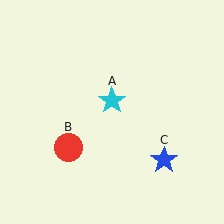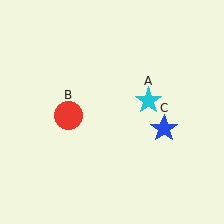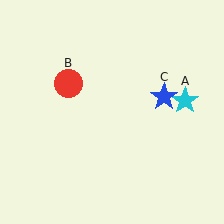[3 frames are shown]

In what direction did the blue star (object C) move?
The blue star (object C) moved up.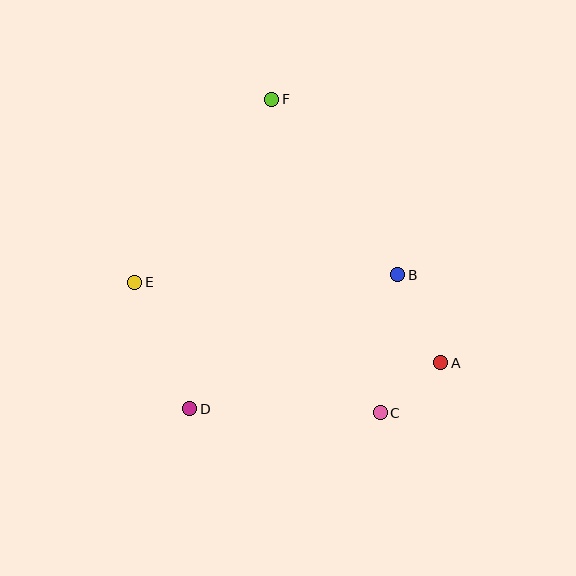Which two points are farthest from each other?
Points C and F are farthest from each other.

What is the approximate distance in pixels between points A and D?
The distance between A and D is approximately 255 pixels.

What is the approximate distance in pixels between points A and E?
The distance between A and E is approximately 316 pixels.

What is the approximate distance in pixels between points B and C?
The distance between B and C is approximately 139 pixels.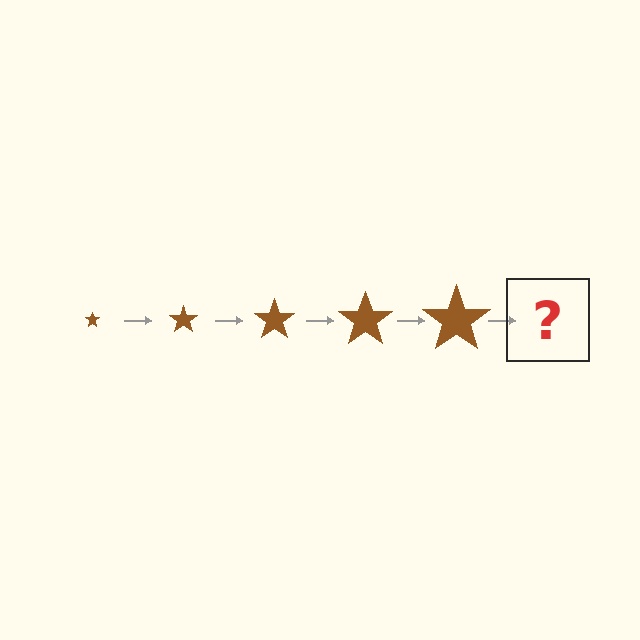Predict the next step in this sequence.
The next step is a brown star, larger than the previous one.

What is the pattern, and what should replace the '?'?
The pattern is that the star gets progressively larger each step. The '?' should be a brown star, larger than the previous one.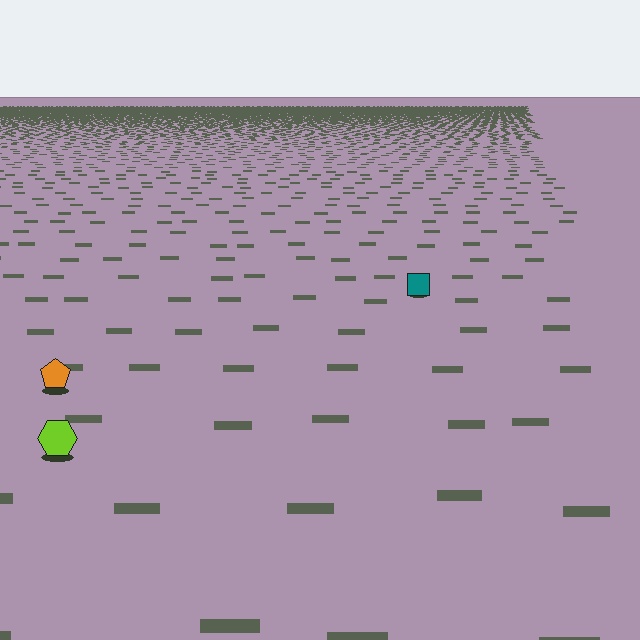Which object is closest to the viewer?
The lime hexagon is closest. The texture marks near it are larger and more spread out.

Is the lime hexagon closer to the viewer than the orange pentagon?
Yes. The lime hexagon is closer — you can tell from the texture gradient: the ground texture is coarser near it.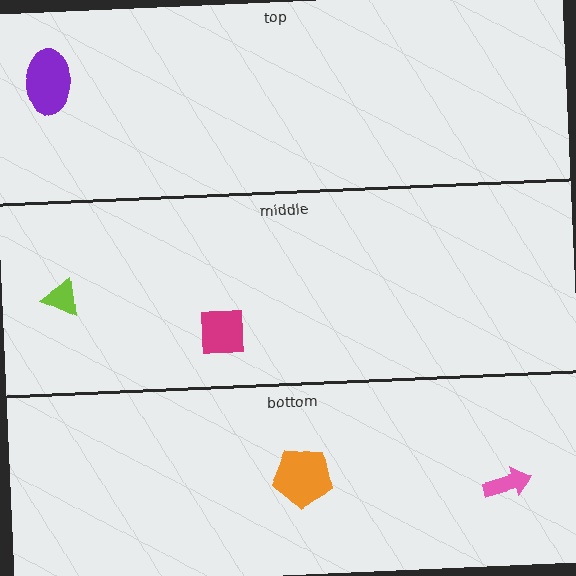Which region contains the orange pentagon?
The bottom region.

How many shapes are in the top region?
1.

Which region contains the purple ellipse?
The top region.